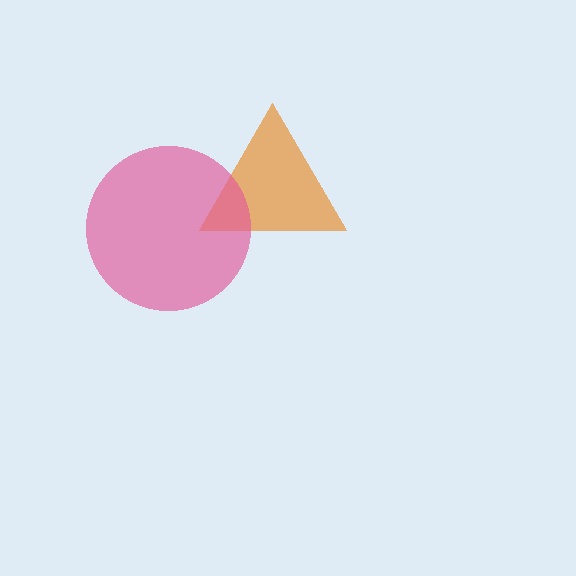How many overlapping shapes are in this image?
There are 2 overlapping shapes in the image.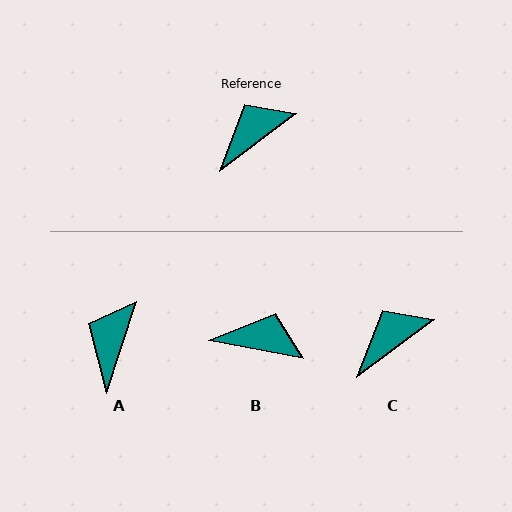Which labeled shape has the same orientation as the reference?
C.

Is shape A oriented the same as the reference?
No, it is off by about 35 degrees.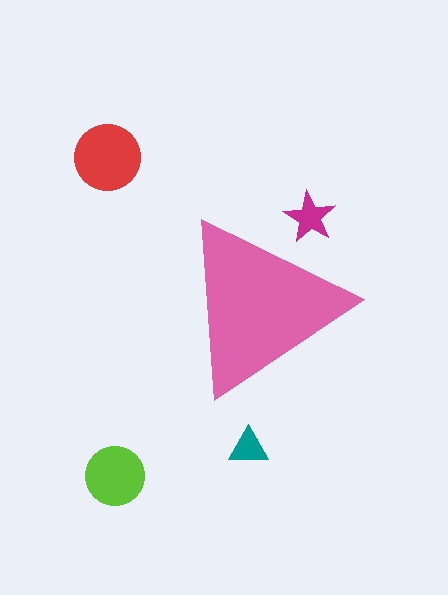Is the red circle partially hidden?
No, the red circle is fully visible.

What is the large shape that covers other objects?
A pink triangle.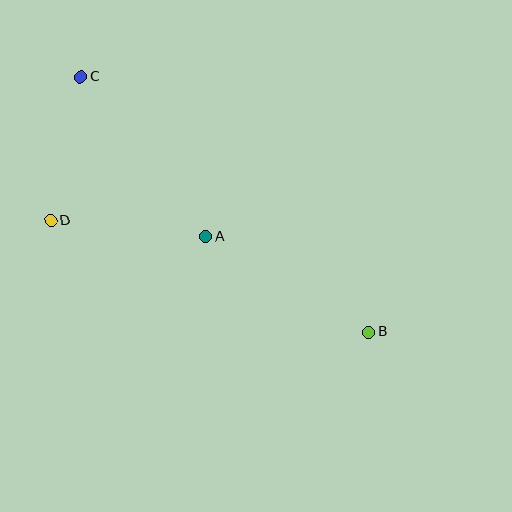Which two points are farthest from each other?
Points B and C are farthest from each other.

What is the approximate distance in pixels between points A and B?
The distance between A and B is approximately 189 pixels.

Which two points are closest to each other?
Points C and D are closest to each other.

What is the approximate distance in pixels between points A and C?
The distance between A and C is approximately 203 pixels.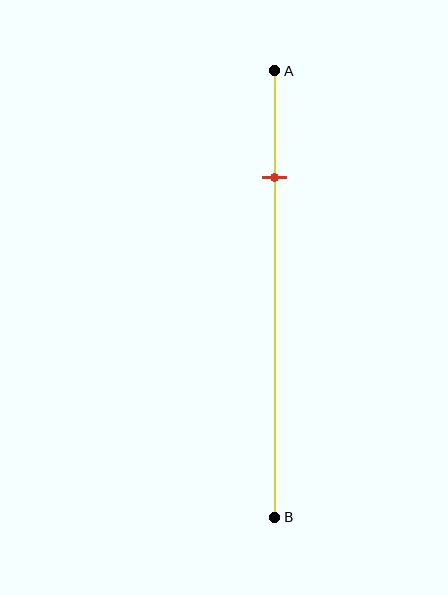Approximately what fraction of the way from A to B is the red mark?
The red mark is approximately 25% of the way from A to B.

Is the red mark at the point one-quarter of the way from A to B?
Yes, the mark is approximately at the one-quarter point.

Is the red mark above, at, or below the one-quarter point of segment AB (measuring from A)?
The red mark is approximately at the one-quarter point of segment AB.